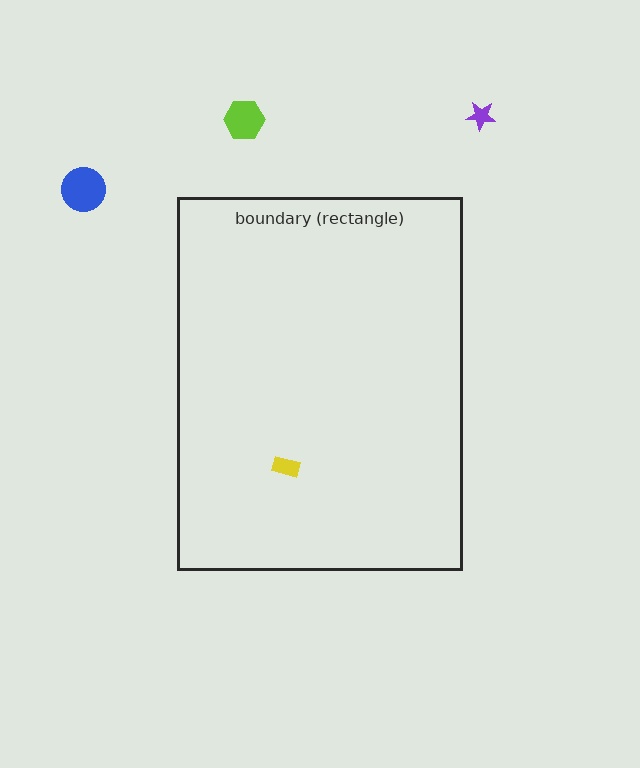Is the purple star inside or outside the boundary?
Outside.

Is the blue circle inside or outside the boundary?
Outside.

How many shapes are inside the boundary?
1 inside, 3 outside.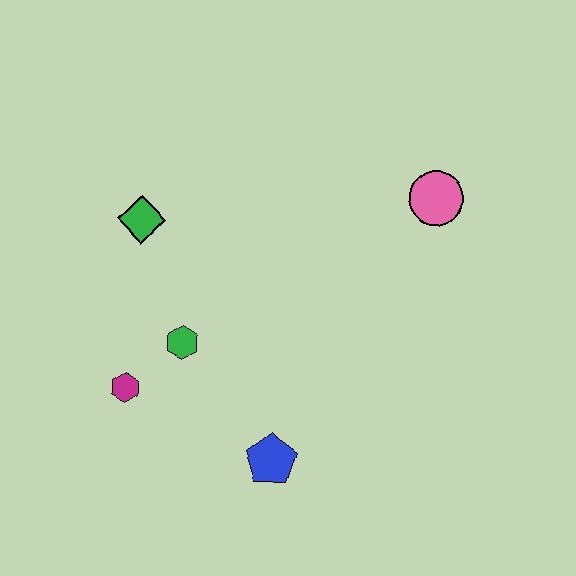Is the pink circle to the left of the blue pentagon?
No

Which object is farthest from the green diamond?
The pink circle is farthest from the green diamond.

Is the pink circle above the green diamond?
Yes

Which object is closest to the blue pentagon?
The green hexagon is closest to the blue pentagon.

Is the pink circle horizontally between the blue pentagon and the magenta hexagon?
No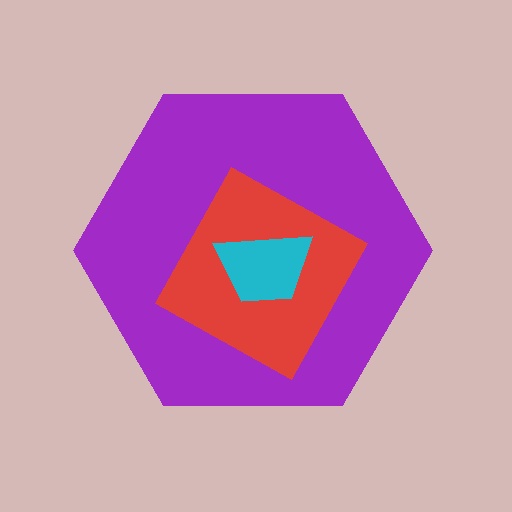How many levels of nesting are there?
3.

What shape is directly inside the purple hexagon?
The red diamond.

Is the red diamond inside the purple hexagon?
Yes.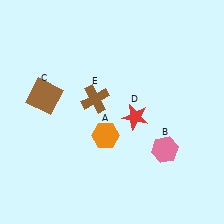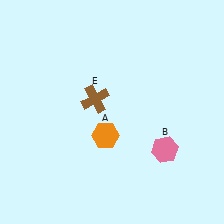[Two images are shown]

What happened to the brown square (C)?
The brown square (C) was removed in Image 2. It was in the top-left area of Image 1.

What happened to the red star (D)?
The red star (D) was removed in Image 2. It was in the bottom-right area of Image 1.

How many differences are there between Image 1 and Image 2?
There are 2 differences between the two images.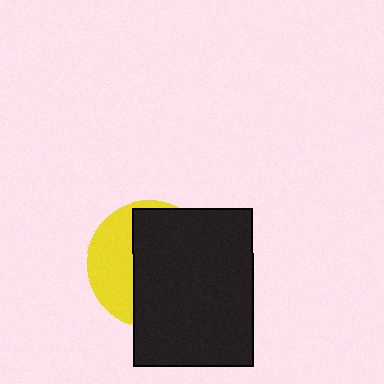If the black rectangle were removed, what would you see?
You would see the complete yellow circle.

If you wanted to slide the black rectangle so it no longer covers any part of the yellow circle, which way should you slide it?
Slide it right — that is the most direct way to separate the two shapes.